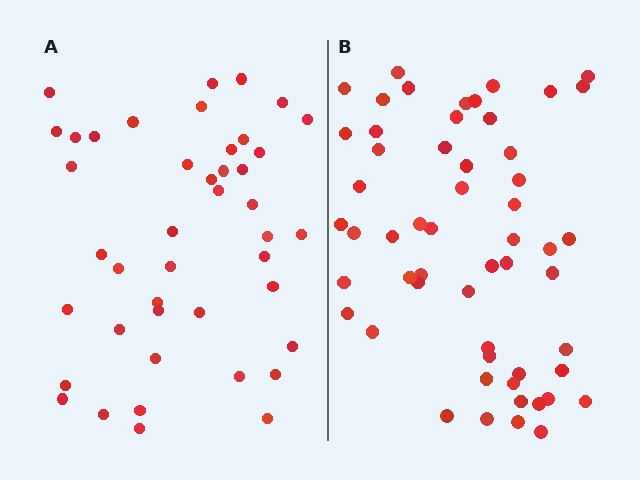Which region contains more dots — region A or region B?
Region B (the right region) has more dots.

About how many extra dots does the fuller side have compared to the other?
Region B has roughly 12 or so more dots than region A.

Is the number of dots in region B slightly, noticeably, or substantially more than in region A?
Region B has noticeably more, but not dramatically so. The ratio is roughly 1.3 to 1.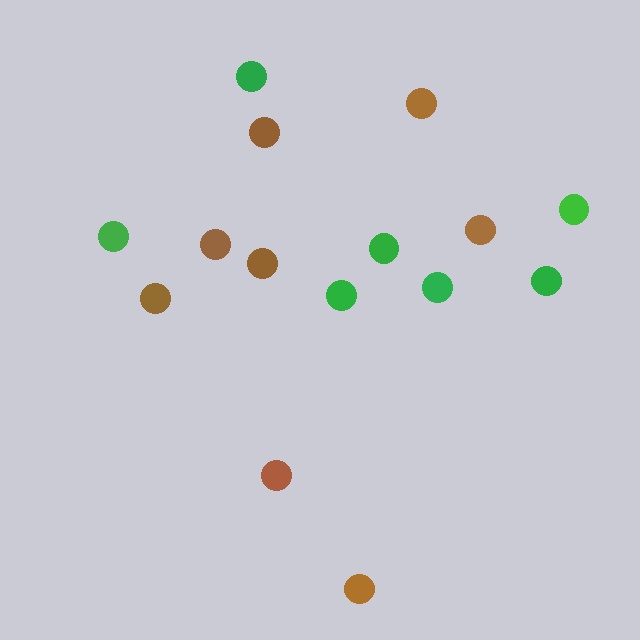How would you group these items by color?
There are 2 groups: one group of green circles (7) and one group of brown circles (8).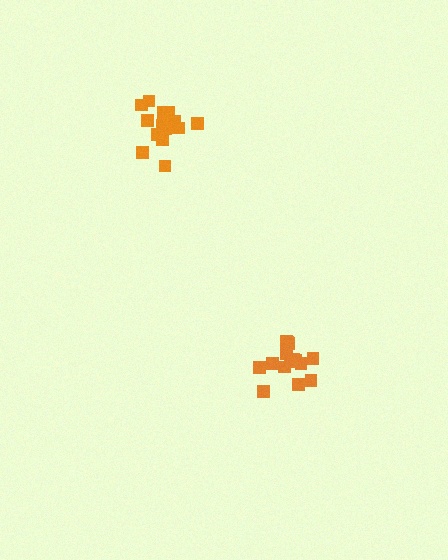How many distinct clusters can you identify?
There are 2 distinct clusters.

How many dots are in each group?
Group 1: 14 dots, Group 2: 16 dots (30 total).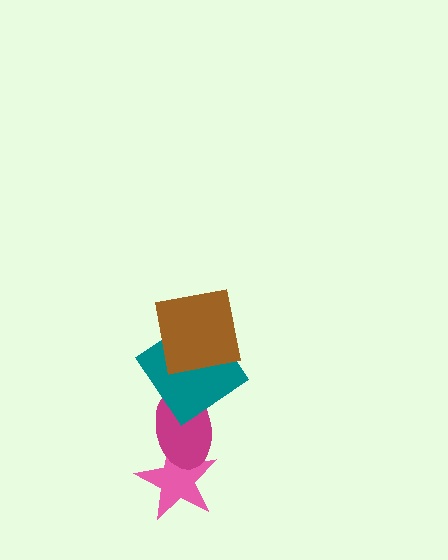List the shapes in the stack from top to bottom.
From top to bottom: the brown square, the teal diamond, the magenta ellipse, the pink star.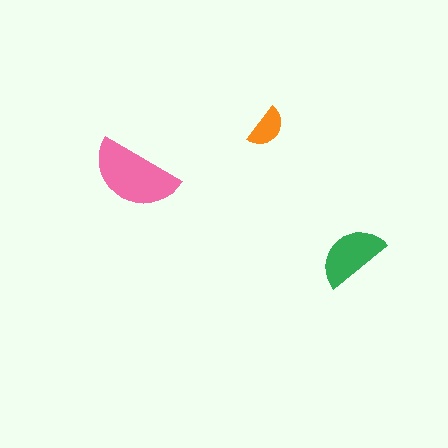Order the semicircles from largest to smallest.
the pink one, the green one, the orange one.